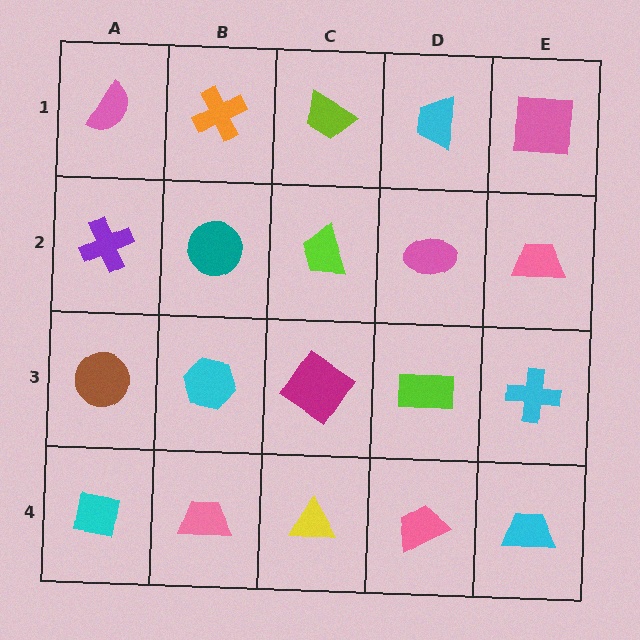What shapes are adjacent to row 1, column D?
A pink ellipse (row 2, column D), a lime trapezoid (row 1, column C), a pink square (row 1, column E).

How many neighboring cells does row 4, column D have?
3.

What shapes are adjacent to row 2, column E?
A pink square (row 1, column E), a cyan cross (row 3, column E), a pink ellipse (row 2, column D).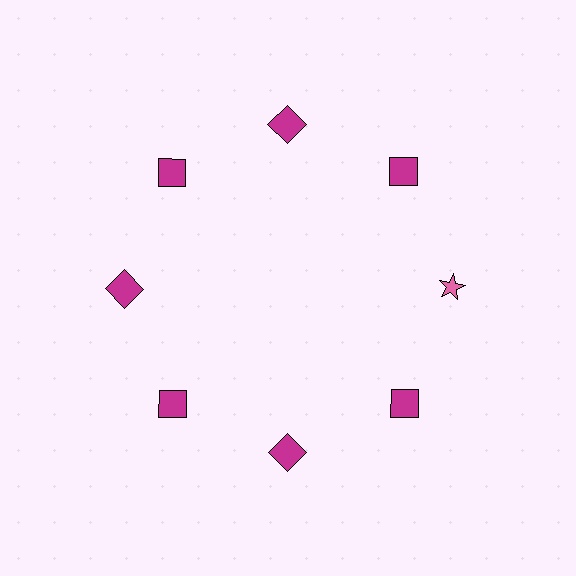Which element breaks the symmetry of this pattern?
The pink star at roughly the 3 o'clock position breaks the symmetry. All other shapes are magenta squares.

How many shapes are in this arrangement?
There are 8 shapes arranged in a ring pattern.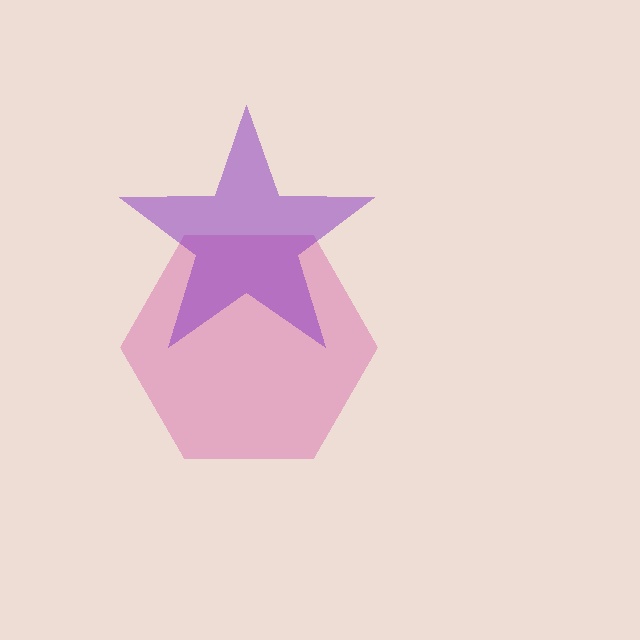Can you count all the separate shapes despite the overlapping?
Yes, there are 2 separate shapes.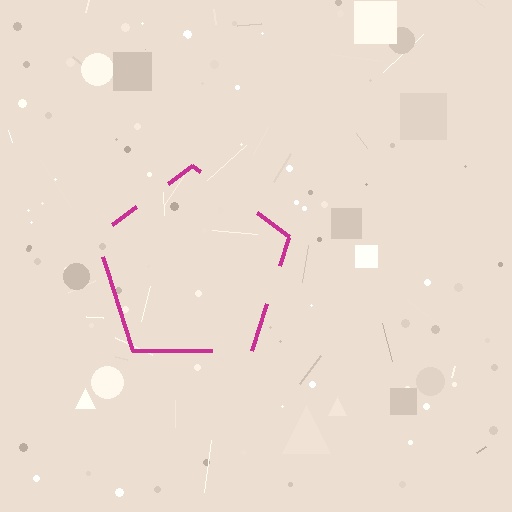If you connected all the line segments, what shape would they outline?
They would outline a pentagon.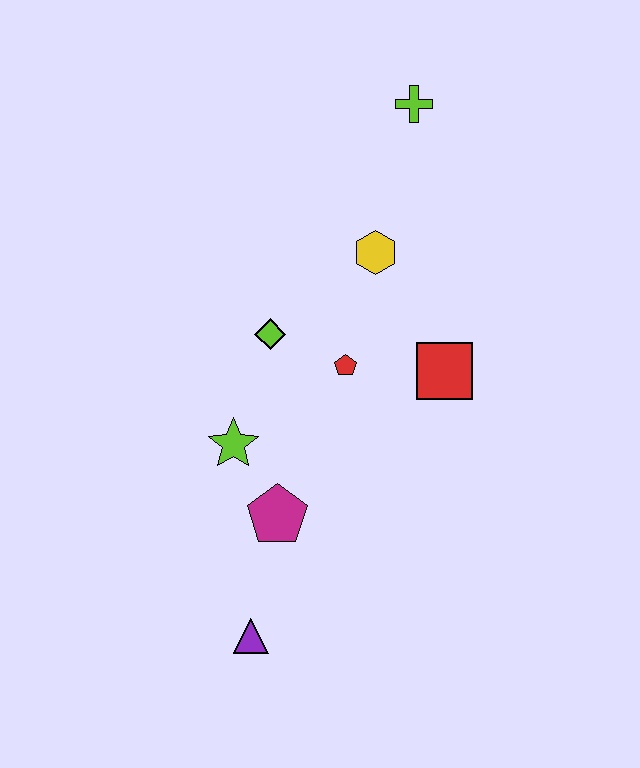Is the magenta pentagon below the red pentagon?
Yes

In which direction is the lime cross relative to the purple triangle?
The lime cross is above the purple triangle.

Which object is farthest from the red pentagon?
The purple triangle is farthest from the red pentagon.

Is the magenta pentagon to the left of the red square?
Yes